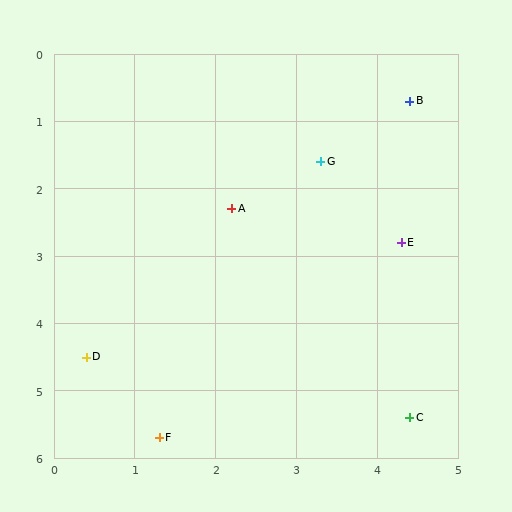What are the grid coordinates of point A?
Point A is at approximately (2.2, 2.3).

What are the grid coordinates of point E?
Point E is at approximately (4.3, 2.8).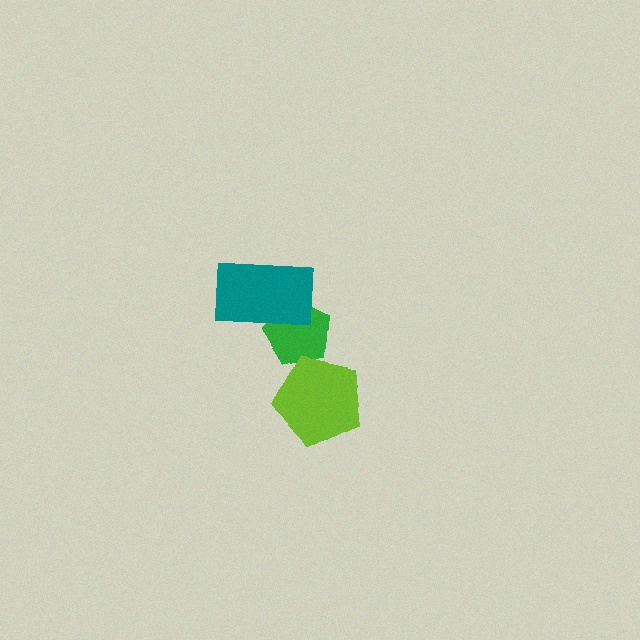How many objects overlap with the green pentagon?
2 objects overlap with the green pentagon.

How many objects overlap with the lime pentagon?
1 object overlaps with the lime pentagon.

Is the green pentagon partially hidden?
Yes, it is partially covered by another shape.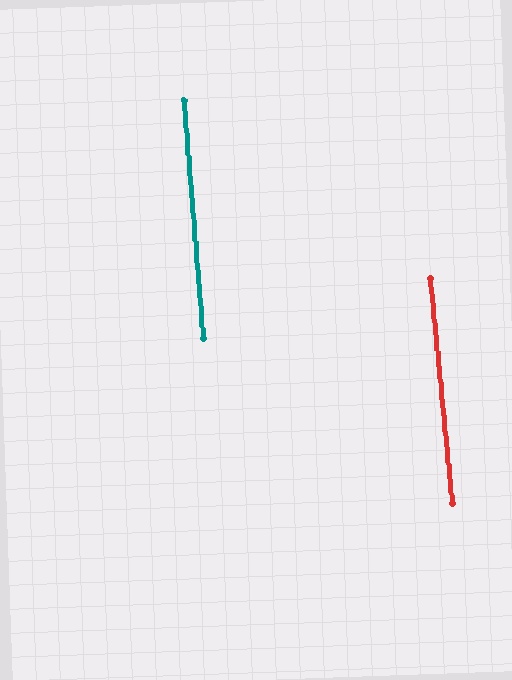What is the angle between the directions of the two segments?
Approximately 1 degree.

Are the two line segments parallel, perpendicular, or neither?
Parallel — their directions differ by only 1.0°.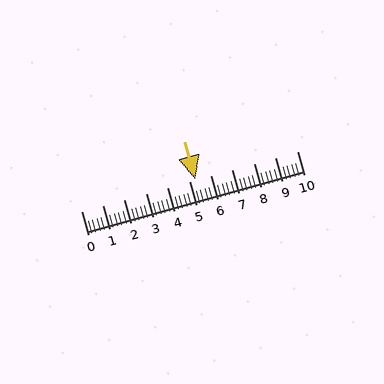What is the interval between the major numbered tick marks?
The major tick marks are spaced 1 units apart.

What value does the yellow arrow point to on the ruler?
The yellow arrow points to approximately 5.3.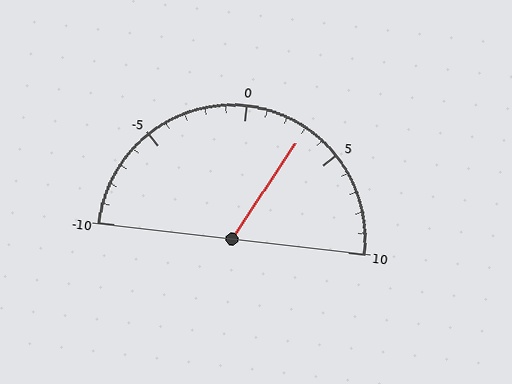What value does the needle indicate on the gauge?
The needle indicates approximately 3.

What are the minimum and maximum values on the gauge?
The gauge ranges from -10 to 10.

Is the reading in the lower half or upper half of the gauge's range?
The reading is in the upper half of the range (-10 to 10).